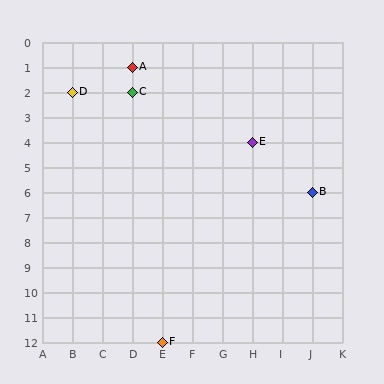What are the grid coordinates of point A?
Point A is at grid coordinates (D, 1).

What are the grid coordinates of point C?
Point C is at grid coordinates (D, 2).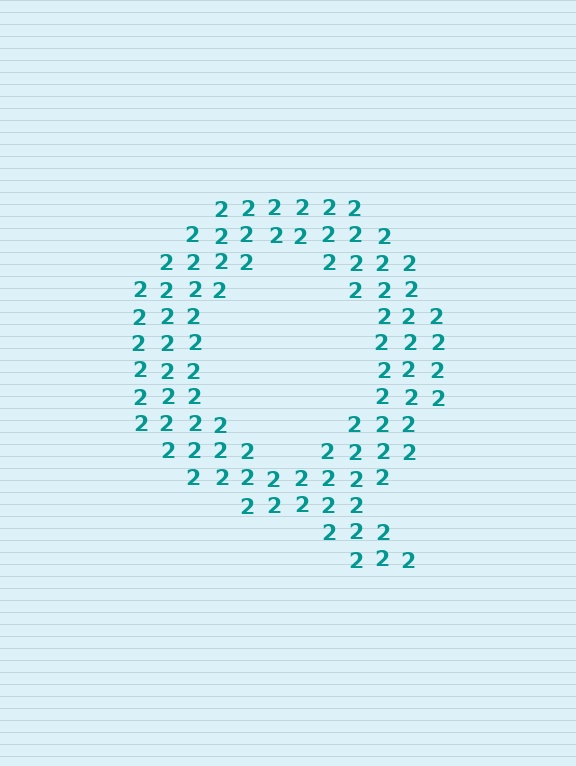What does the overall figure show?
The overall figure shows the letter Q.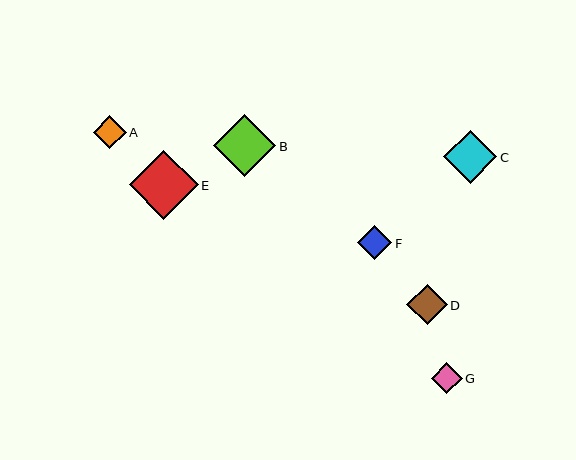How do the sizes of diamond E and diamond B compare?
Diamond E and diamond B are approximately the same size.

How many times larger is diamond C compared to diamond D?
Diamond C is approximately 1.3 times the size of diamond D.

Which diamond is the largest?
Diamond E is the largest with a size of approximately 69 pixels.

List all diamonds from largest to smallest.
From largest to smallest: E, B, C, D, F, A, G.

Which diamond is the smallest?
Diamond G is the smallest with a size of approximately 31 pixels.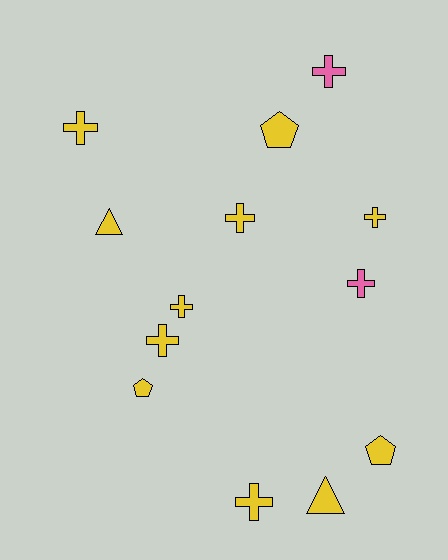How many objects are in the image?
There are 13 objects.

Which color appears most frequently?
Yellow, with 11 objects.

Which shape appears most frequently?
Cross, with 8 objects.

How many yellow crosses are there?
There are 6 yellow crosses.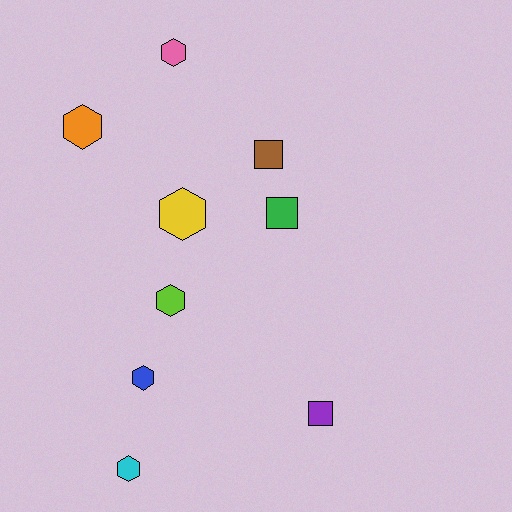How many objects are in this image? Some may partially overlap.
There are 9 objects.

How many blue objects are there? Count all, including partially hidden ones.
There is 1 blue object.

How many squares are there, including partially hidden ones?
There are 3 squares.